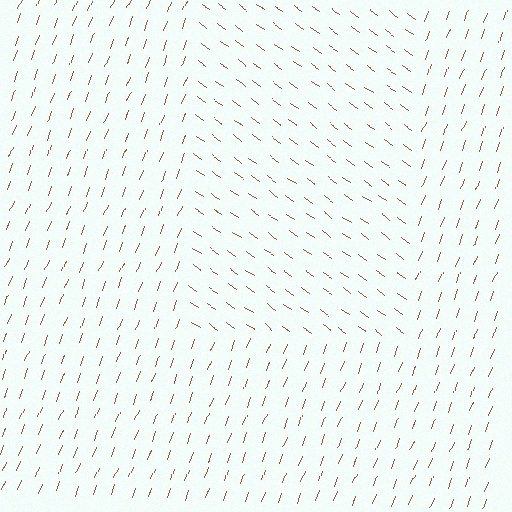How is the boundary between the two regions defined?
The boundary is defined purely by a change in line orientation (approximately 75 degrees difference). All lines are the same color and thickness.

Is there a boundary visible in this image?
Yes, there is a texture boundary formed by a change in line orientation.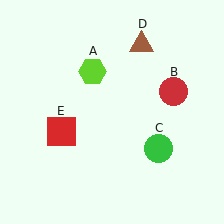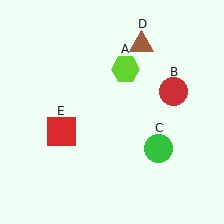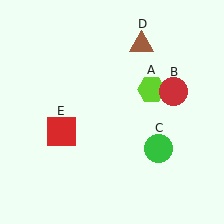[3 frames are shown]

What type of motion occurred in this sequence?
The lime hexagon (object A) rotated clockwise around the center of the scene.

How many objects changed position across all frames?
1 object changed position: lime hexagon (object A).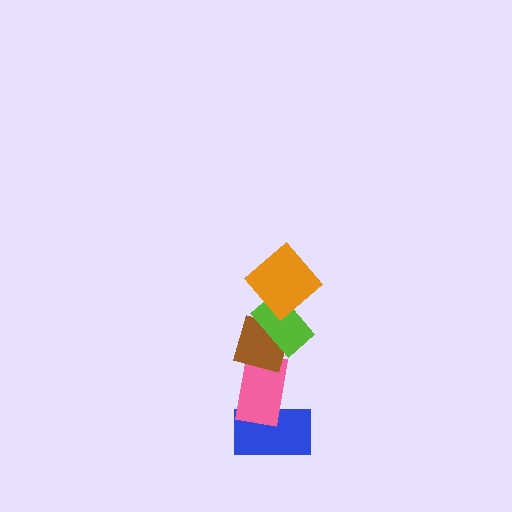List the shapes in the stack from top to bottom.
From top to bottom: the orange diamond, the lime rectangle, the brown diamond, the pink rectangle, the blue rectangle.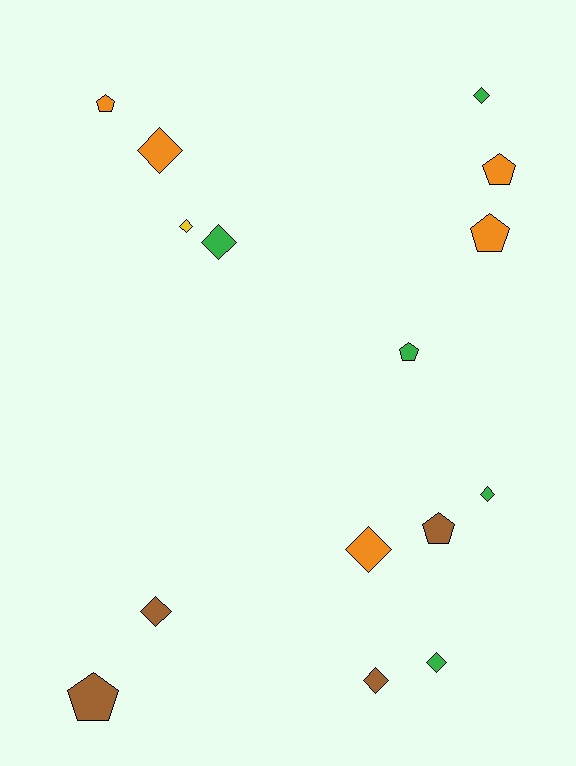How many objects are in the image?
There are 15 objects.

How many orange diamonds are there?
There are 2 orange diamonds.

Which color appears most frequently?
Green, with 5 objects.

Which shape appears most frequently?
Diamond, with 9 objects.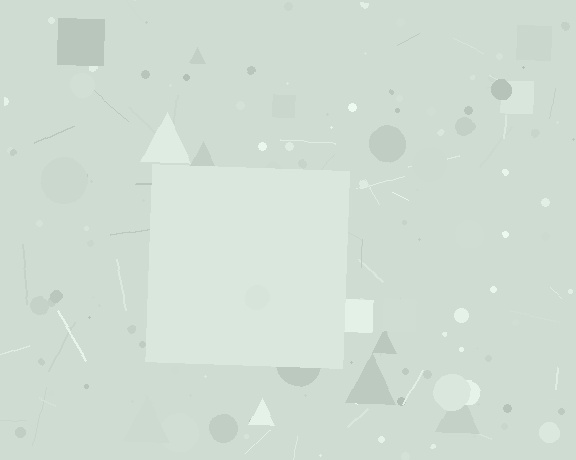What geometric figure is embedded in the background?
A square is embedded in the background.